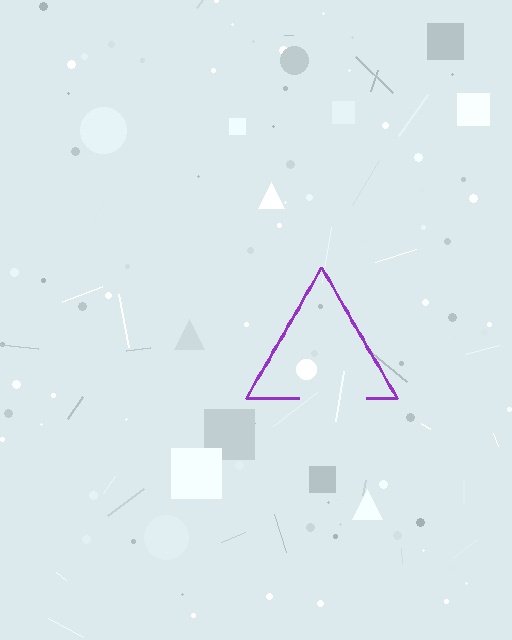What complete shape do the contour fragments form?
The contour fragments form a triangle.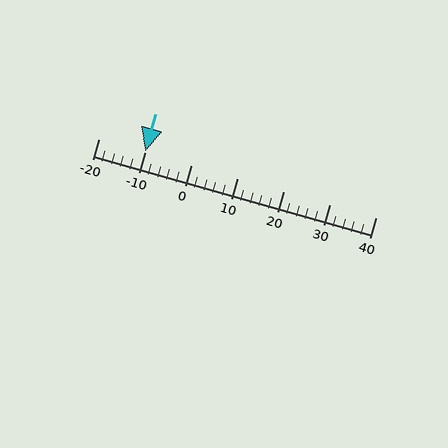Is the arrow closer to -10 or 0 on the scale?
The arrow is closer to -10.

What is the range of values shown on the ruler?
The ruler shows values from -20 to 40.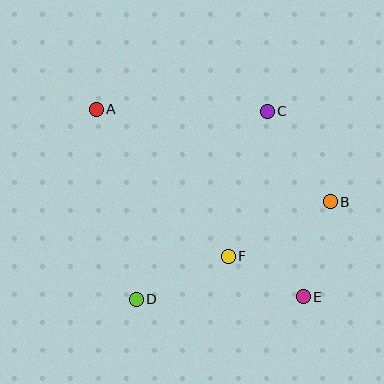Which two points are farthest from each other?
Points A and E are farthest from each other.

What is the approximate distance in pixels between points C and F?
The distance between C and F is approximately 150 pixels.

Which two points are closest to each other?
Points E and F are closest to each other.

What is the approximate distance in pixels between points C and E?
The distance between C and E is approximately 189 pixels.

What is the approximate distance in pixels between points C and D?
The distance between C and D is approximately 229 pixels.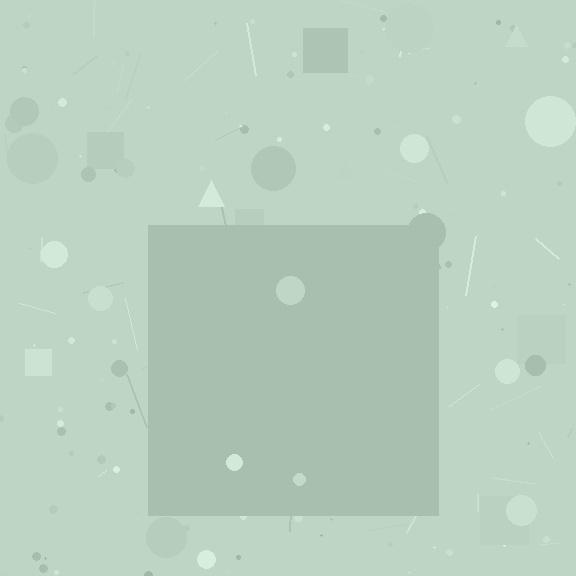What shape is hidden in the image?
A square is hidden in the image.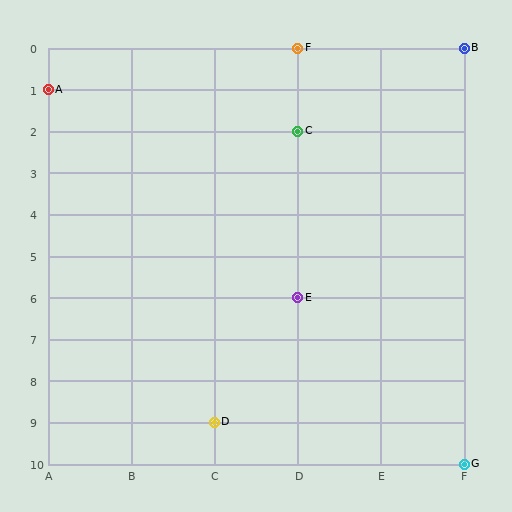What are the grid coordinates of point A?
Point A is at grid coordinates (A, 1).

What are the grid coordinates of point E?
Point E is at grid coordinates (D, 6).